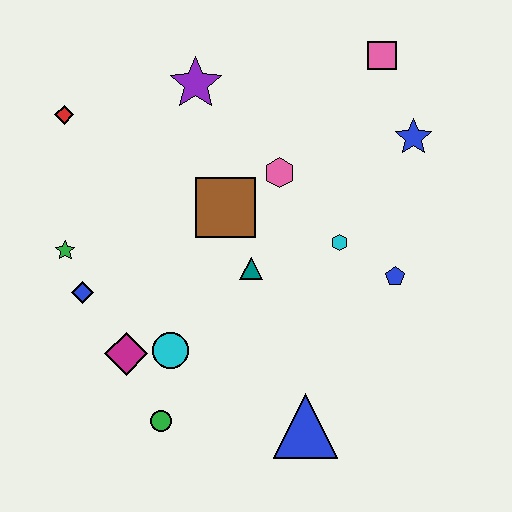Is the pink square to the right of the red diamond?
Yes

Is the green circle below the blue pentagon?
Yes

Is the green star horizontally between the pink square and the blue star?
No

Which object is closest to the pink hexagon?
The brown square is closest to the pink hexagon.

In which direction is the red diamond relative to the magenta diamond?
The red diamond is above the magenta diamond.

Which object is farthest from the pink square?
The green circle is farthest from the pink square.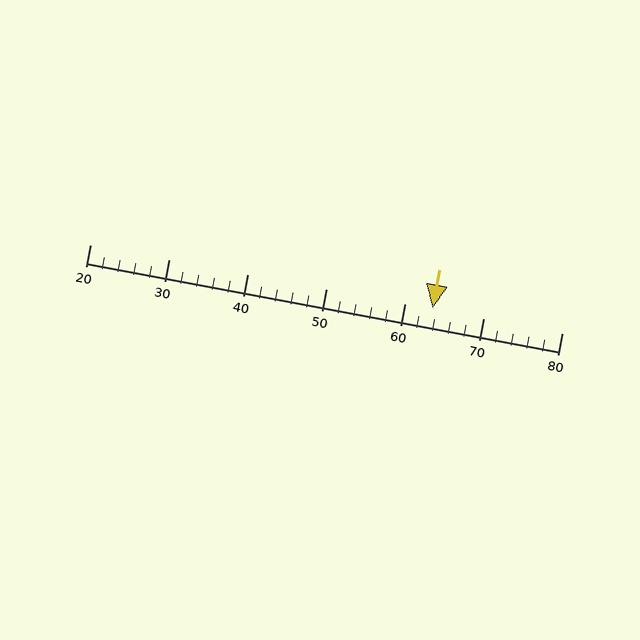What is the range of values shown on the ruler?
The ruler shows values from 20 to 80.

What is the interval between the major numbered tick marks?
The major tick marks are spaced 10 units apart.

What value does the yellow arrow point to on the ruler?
The yellow arrow points to approximately 64.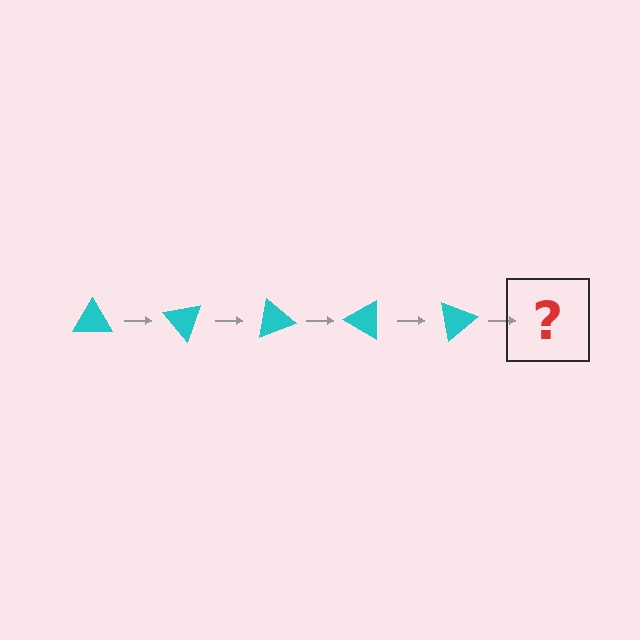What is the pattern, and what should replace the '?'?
The pattern is that the triangle rotates 50 degrees each step. The '?' should be a cyan triangle rotated 250 degrees.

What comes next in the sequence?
The next element should be a cyan triangle rotated 250 degrees.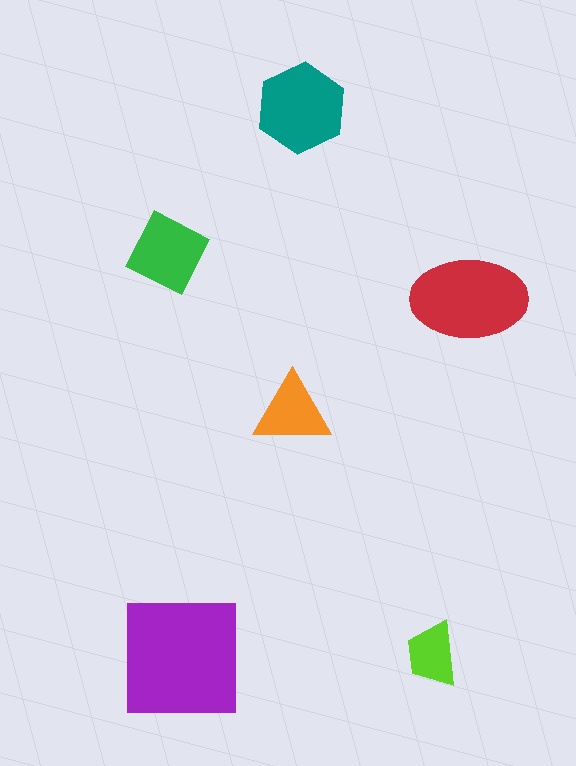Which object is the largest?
The purple square.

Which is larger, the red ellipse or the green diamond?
The red ellipse.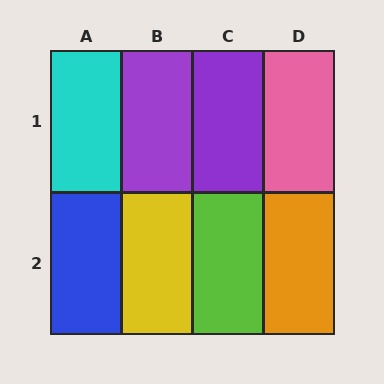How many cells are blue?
1 cell is blue.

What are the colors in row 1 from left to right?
Cyan, purple, purple, pink.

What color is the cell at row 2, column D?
Orange.